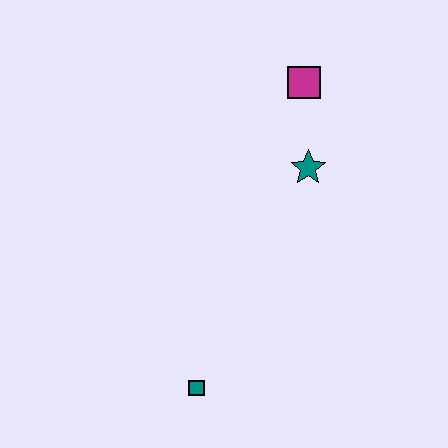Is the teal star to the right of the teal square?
Yes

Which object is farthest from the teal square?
The magenta square is farthest from the teal square.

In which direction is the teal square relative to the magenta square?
The teal square is below the magenta square.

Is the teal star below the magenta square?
Yes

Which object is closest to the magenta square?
The teal star is closest to the magenta square.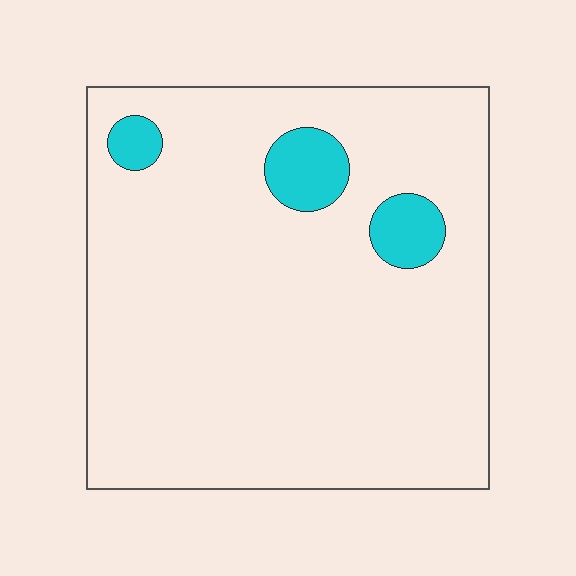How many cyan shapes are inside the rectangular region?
3.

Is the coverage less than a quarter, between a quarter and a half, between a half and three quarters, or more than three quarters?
Less than a quarter.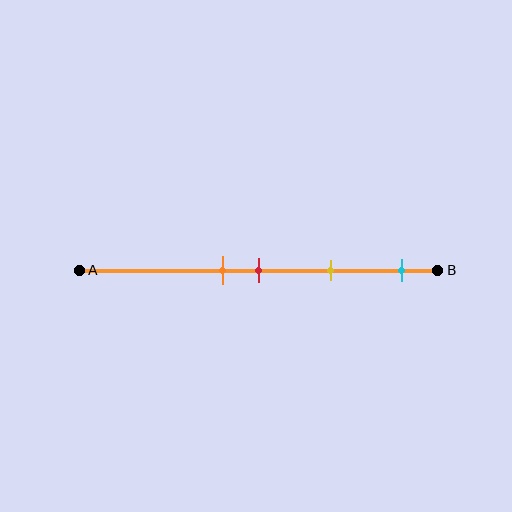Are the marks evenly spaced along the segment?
No, the marks are not evenly spaced.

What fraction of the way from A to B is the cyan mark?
The cyan mark is approximately 90% (0.9) of the way from A to B.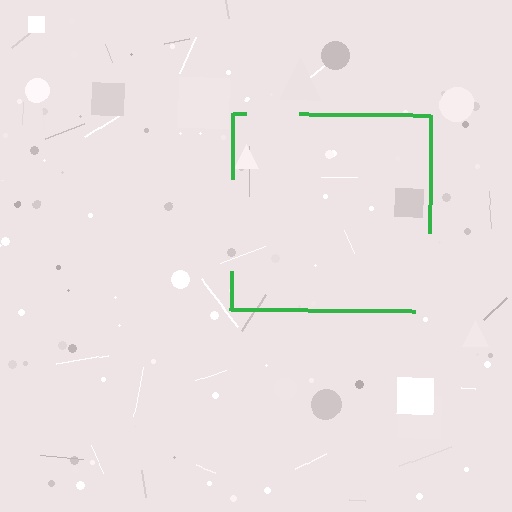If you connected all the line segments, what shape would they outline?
They would outline a square.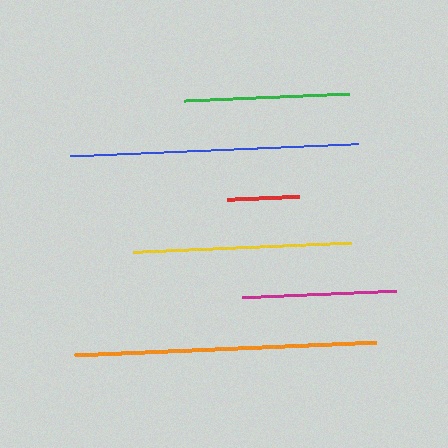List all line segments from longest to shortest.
From longest to shortest: orange, blue, yellow, green, magenta, red.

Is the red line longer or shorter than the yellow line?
The yellow line is longer than the red line.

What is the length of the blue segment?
The blue segment is approximately 288 pixels long.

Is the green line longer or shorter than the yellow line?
The yellow line is longer than the green line.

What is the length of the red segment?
The red segment is approximately 72 pixels long.